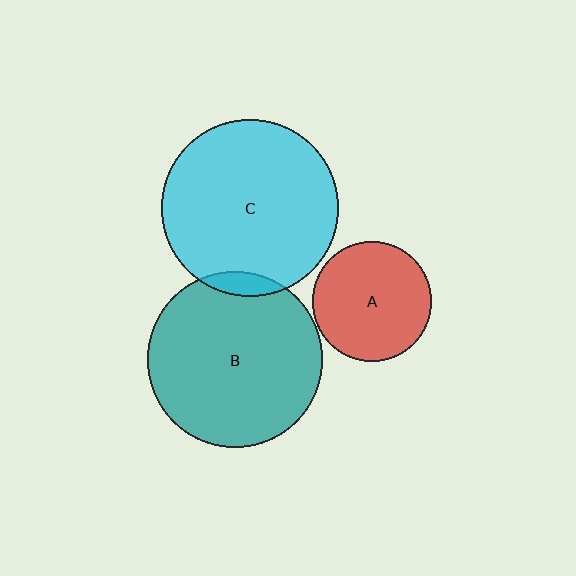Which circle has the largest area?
Circle C (cyan).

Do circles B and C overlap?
Yes.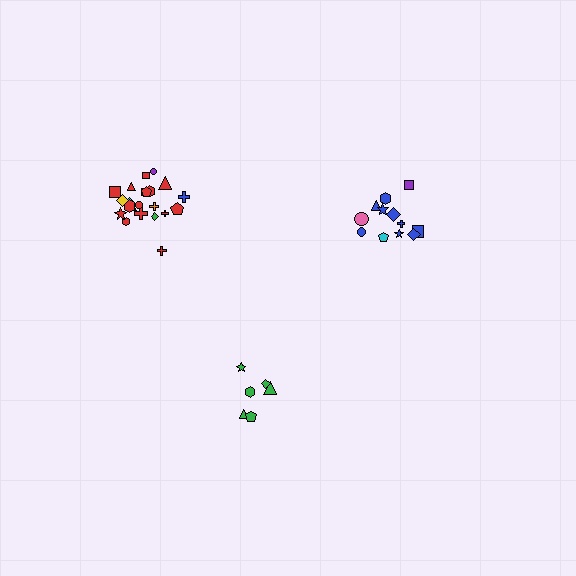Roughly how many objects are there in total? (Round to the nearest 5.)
Roughly 40 objects in total.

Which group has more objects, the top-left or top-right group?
The top-left group.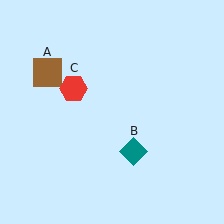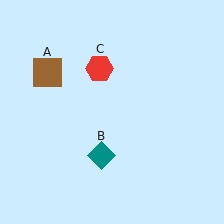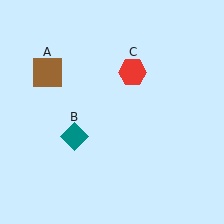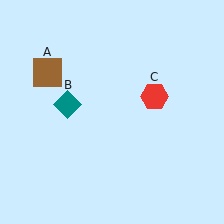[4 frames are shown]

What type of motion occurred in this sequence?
The teal diamond (object B), red hexagon (object C) rotated clockwise around the center of the scene.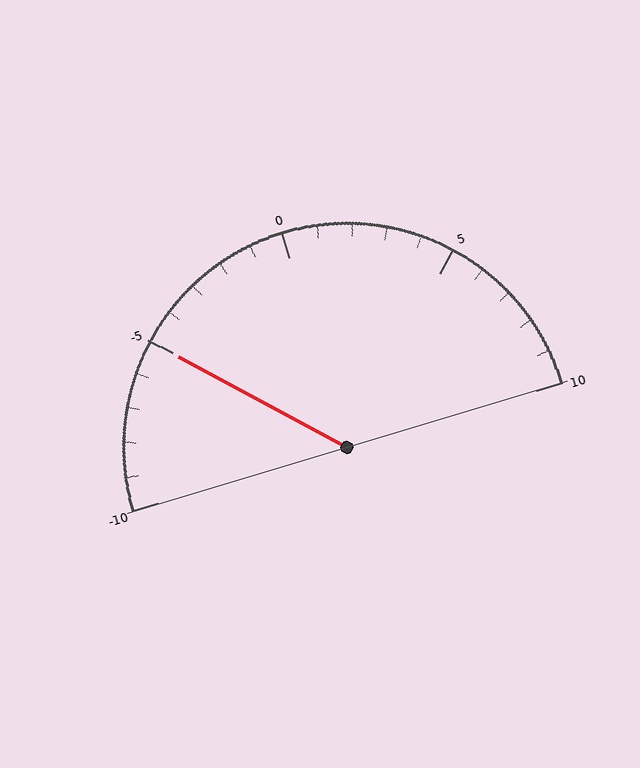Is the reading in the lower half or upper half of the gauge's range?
The reading is in the lower half of the range (-10 to 10).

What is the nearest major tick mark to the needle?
The nearest major tick mark is -5.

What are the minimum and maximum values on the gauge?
The gauge ranges from -10 to 10.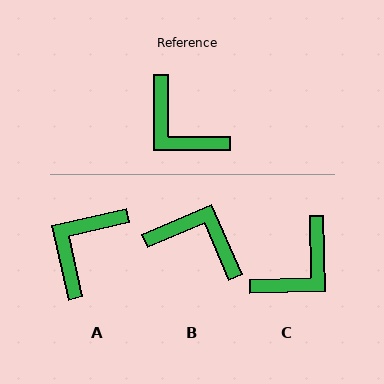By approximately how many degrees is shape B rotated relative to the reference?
Approximately 157 degrees clockwise.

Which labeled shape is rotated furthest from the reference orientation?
B, about 157 degrees away.